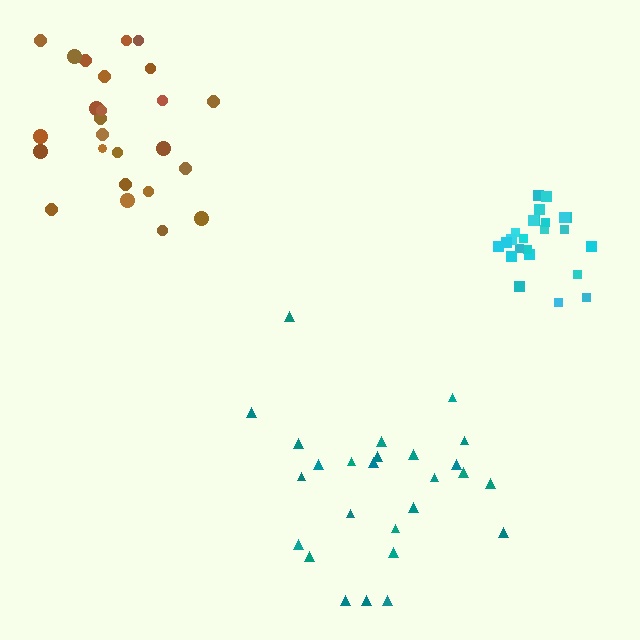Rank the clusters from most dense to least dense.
cyan, brown, teal.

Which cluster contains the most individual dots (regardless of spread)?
Teal (26).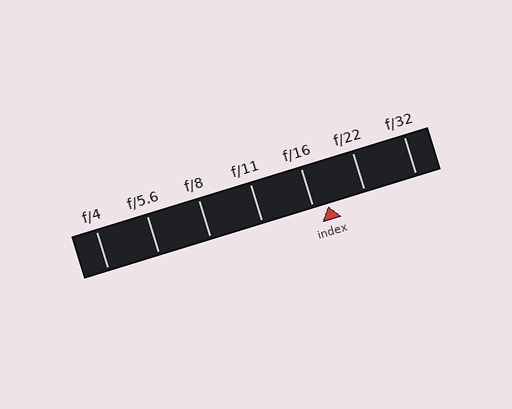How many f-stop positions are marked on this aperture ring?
There are 7 f-stop positions marked.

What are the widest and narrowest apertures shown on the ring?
The widest aperture shown is f/4 and the narrowest is f/32.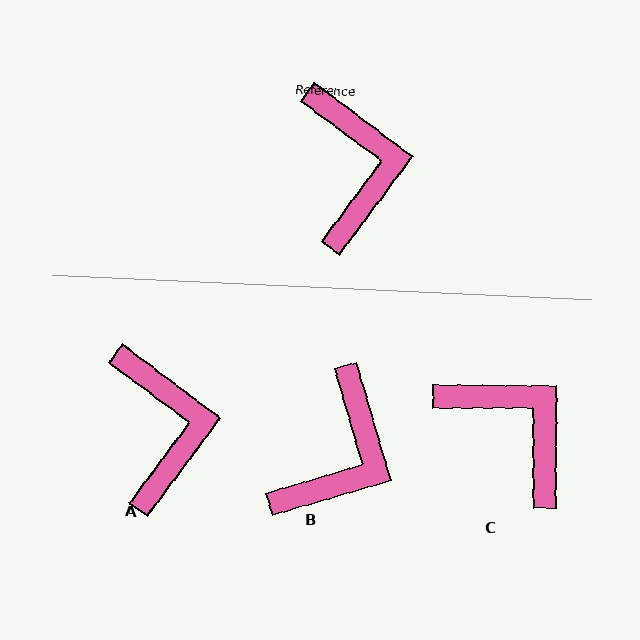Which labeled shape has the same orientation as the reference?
A.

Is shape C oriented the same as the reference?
No, it is off by about 37 degrees.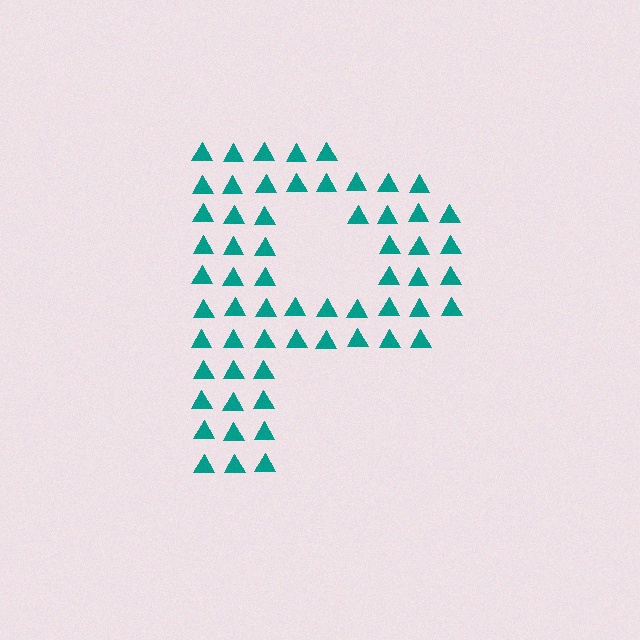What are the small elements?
The small elements are triangles.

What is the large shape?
The large shape is the letter P.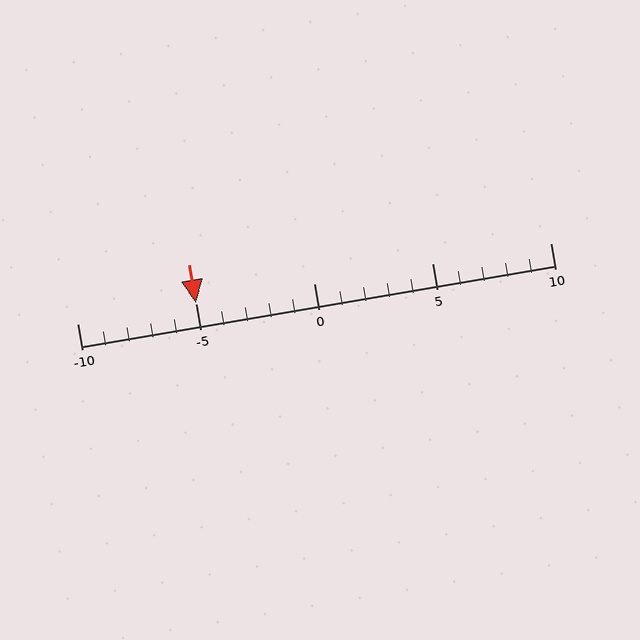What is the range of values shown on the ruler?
The ruler shows values from -10 to 10.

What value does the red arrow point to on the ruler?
The red arrow points to approximately -5.